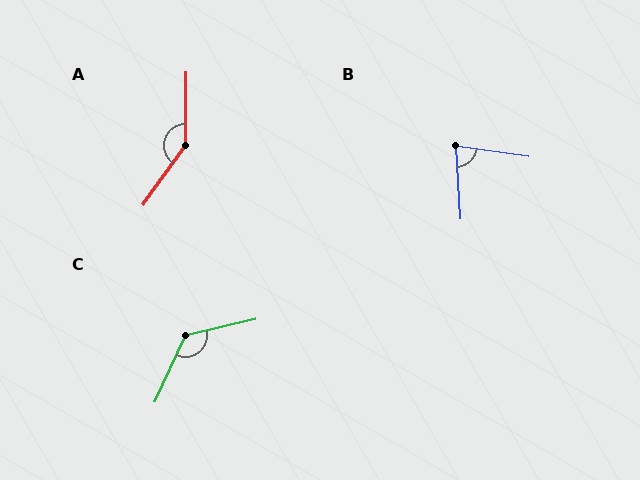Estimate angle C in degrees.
Approximately 128 degrees.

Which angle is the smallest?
B, at approximately 78 degrees.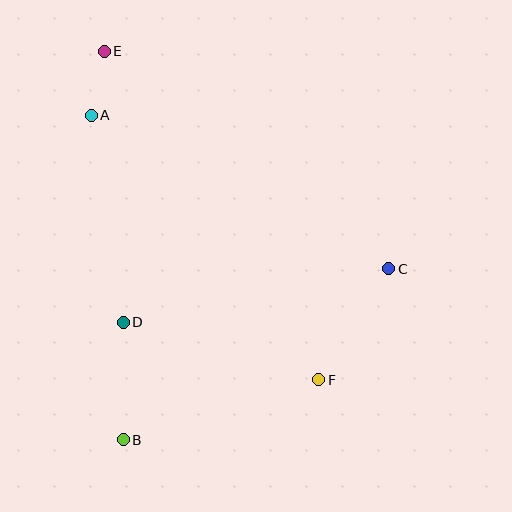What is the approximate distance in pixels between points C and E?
The distance between C and E is approximately 358 pixels.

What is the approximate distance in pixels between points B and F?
The distance between B and F is approximately 205 pixels.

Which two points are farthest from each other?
Points E and F are farthest from each other.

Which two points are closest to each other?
Points A and E are closest to each other.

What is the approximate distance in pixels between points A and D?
The distance between A and D is approximately 210 pixels.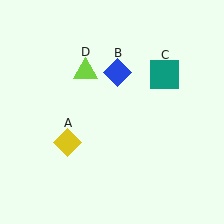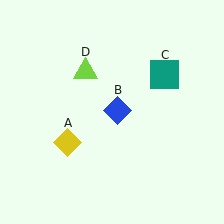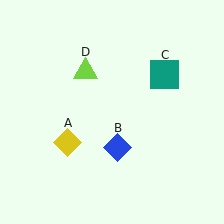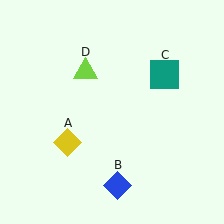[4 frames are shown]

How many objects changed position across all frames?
1 object changed position: blue diamond (object B).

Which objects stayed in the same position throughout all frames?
Yellow diamond (object A) and teal square (object C) and lime triangle (object D) remained stationary.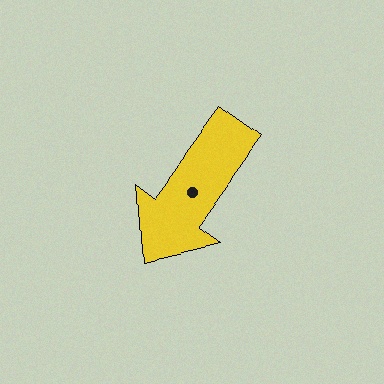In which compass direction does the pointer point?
Southwest.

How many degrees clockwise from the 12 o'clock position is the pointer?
Approximately 216 degrees.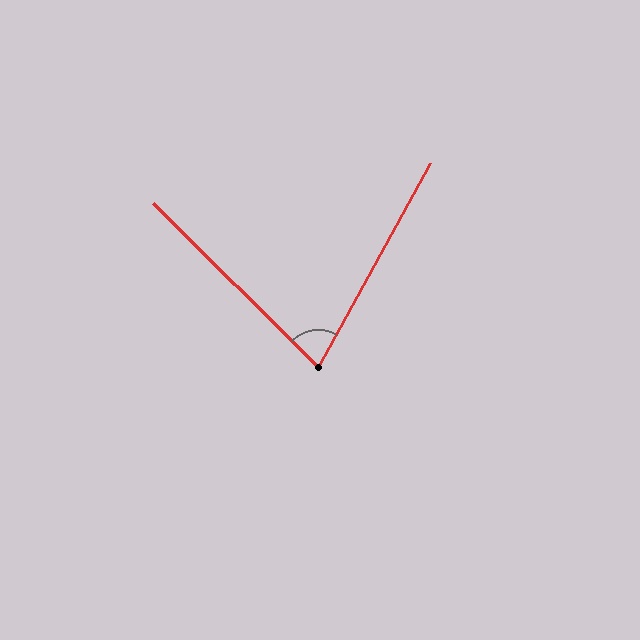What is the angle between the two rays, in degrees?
Approximately 74 degrees.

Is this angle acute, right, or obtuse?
It is acute.